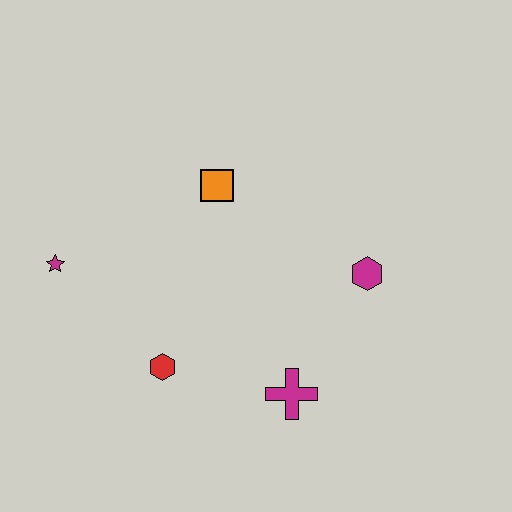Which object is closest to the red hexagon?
The magenta cross is closest to the red hexagon.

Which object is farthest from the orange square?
The magenta cross is farthest from the orange square.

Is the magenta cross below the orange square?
Yes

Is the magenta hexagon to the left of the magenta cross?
No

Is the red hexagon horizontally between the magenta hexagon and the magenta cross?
No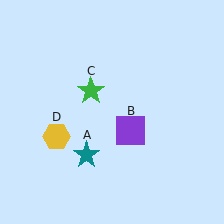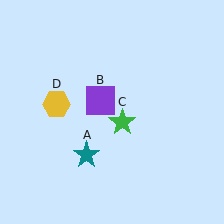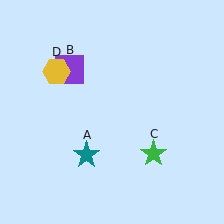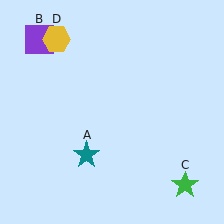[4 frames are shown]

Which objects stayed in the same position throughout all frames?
Teal star (object A) remained stationary.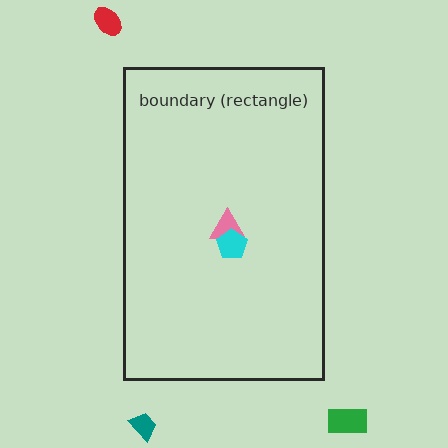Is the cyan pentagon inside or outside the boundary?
Inside.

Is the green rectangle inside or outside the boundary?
Outside.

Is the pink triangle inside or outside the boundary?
Inside.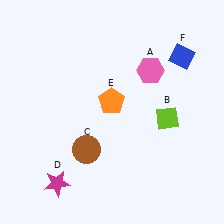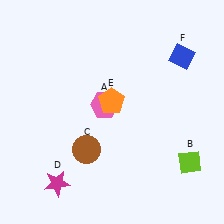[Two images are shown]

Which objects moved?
The objects that moved are: the pink hexagon (A), the lime diamond (B).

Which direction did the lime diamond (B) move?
The lime diamond (B) moved down.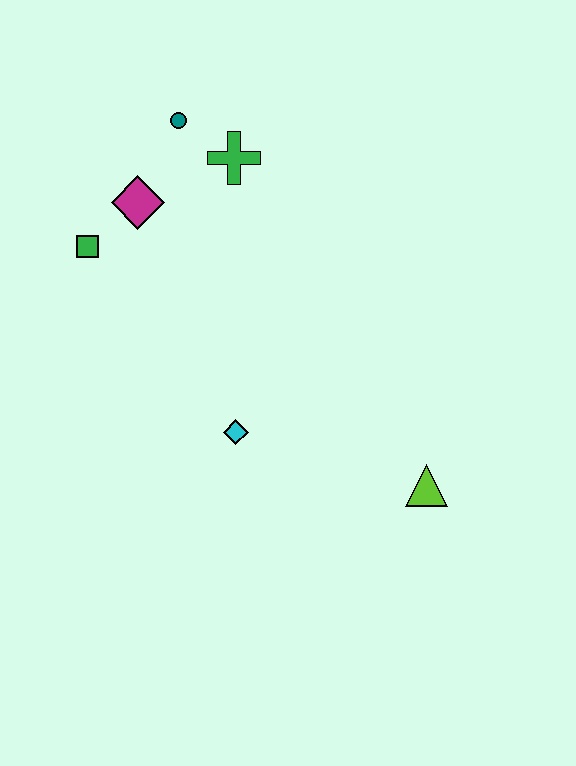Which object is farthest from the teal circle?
The lime triangle is farthest from the teal circle.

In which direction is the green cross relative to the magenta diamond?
The green cross is to the right of the magenta diamond.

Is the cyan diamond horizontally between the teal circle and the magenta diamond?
No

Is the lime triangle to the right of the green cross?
Yes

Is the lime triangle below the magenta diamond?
Yes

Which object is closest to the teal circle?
The green cross is closest to the teal circle.